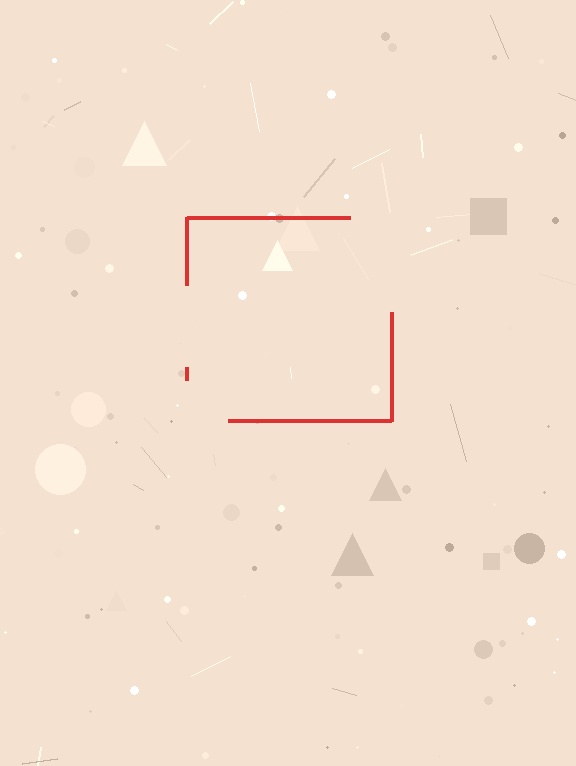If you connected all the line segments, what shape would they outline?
They would outline a square.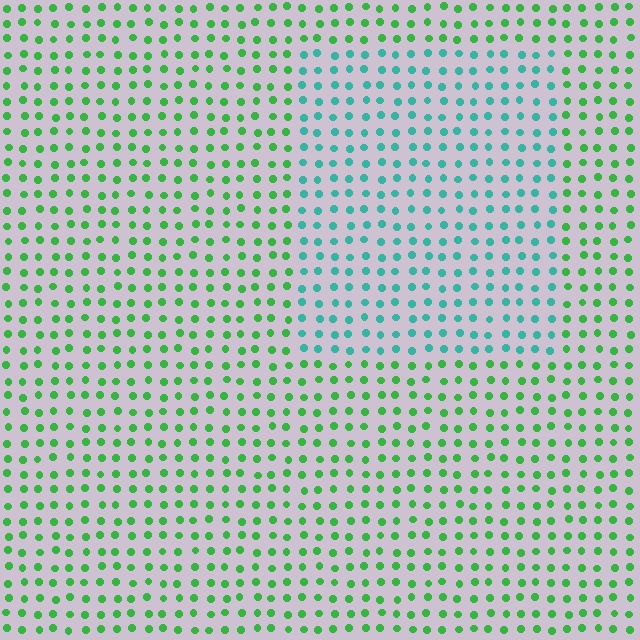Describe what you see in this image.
The image is filled with small green elements in a uniform arrangement. A rectangle-shaped region is visible where the elements are tinted to a slightly different hue, forming a subtle color boundary.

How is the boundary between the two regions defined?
The boundary is defined purely by a slight shift in hue (about 46 degrees). Spacing, size, and orientation are identical on both sides.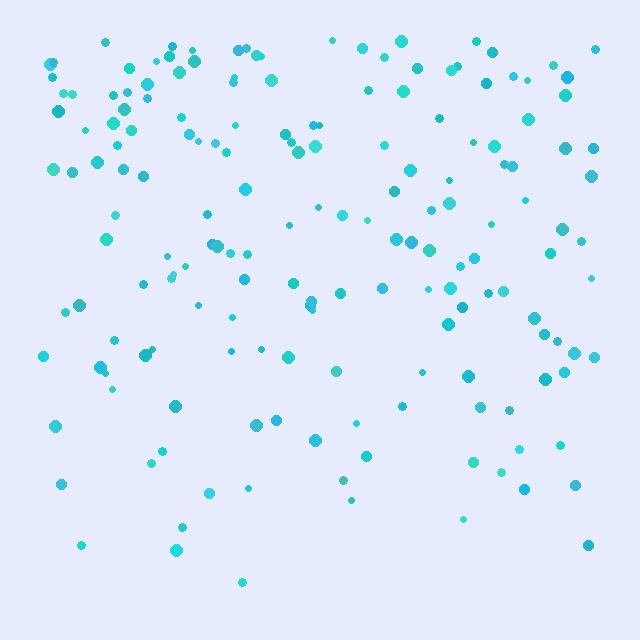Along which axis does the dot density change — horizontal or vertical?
Vertical.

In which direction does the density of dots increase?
From bottom to top, with the top side densest.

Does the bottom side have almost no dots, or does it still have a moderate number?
Still a moderate number, just noticeably fewer than the top.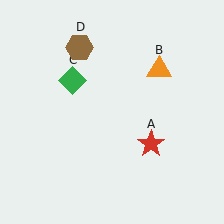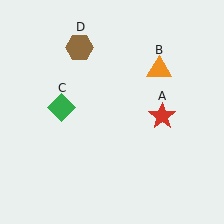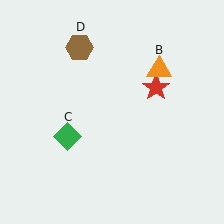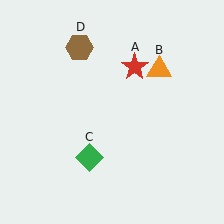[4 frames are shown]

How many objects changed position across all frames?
2 objects changed position: red star (object A), green diamond (object C).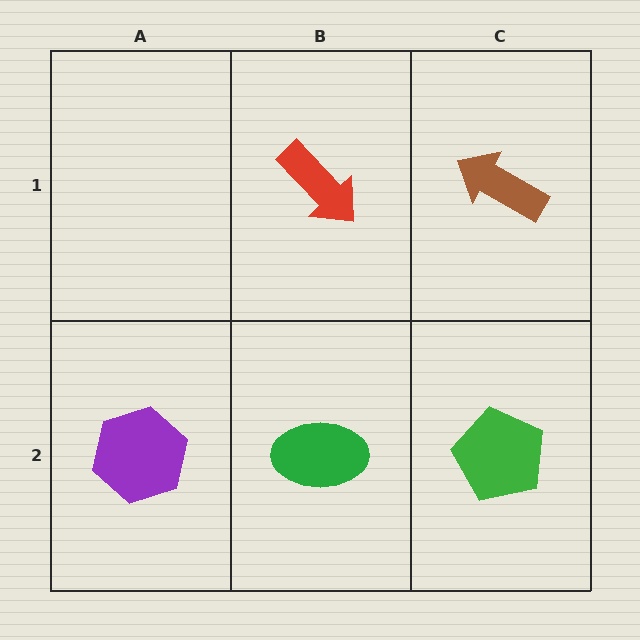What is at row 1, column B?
A red arrow.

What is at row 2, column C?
A green pentagon.